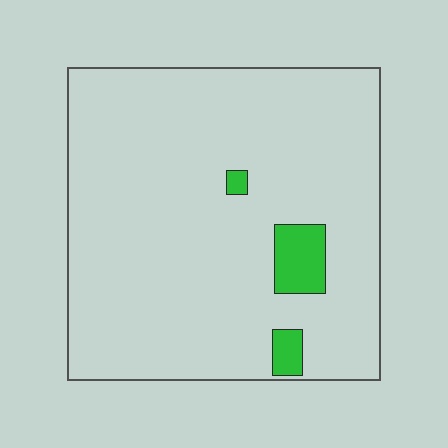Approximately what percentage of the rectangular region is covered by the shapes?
Approximately 5%.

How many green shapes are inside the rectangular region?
3.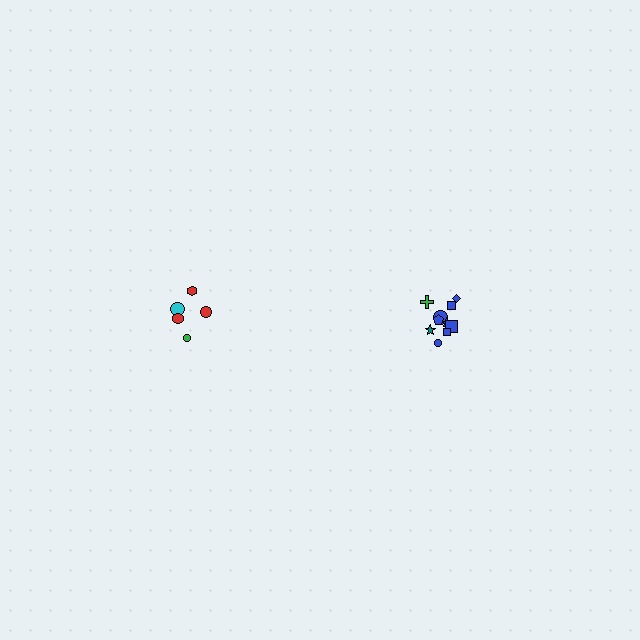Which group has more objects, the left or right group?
The right group.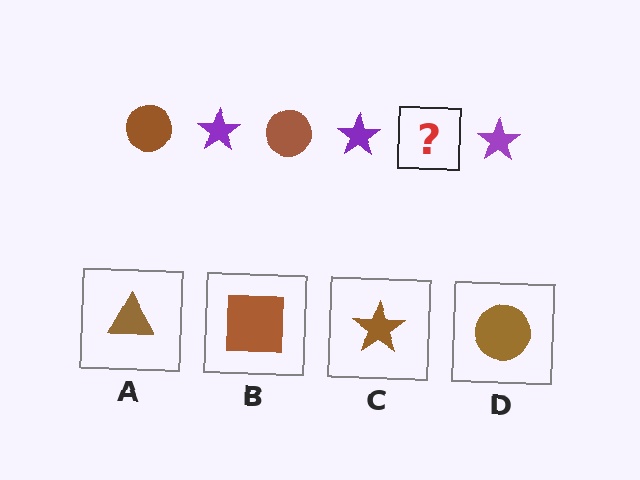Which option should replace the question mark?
Option D.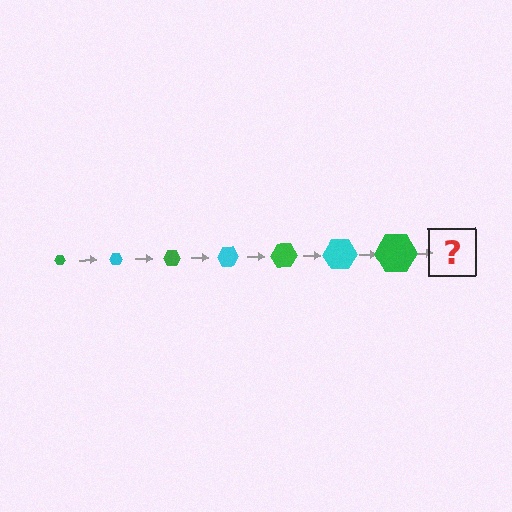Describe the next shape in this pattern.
It should be a cyan hexagon, larger than the previous one.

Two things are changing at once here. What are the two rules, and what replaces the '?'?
The two rules are that the hexagon grows larger each step and the color cycles through green and cyan. The '?' should be a cyan hexagon, larger than the previous one.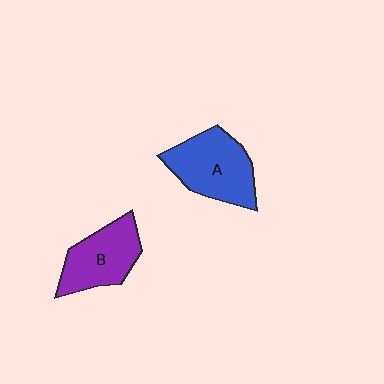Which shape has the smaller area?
Shape B (purple).